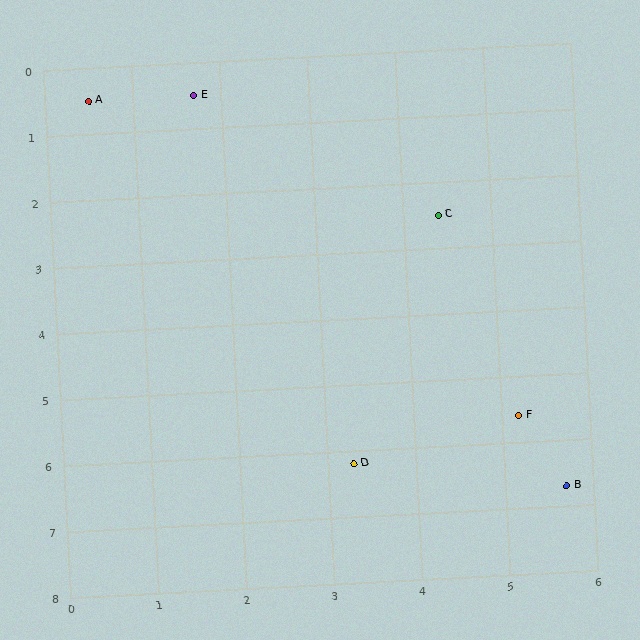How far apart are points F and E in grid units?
Points F and E are about 6.2 grid units apart.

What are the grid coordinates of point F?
Point F is at approximately (5.2, 5.6).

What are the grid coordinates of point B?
Point B is at approximately (5.7, 6.7).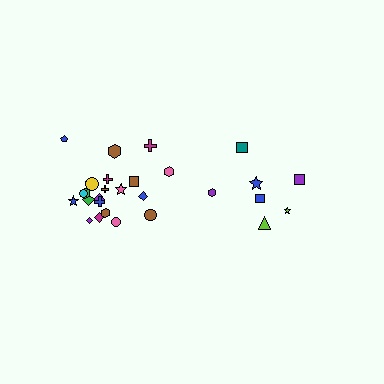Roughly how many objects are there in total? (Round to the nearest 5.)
Roughly 30 objects in total.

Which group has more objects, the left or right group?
The left group.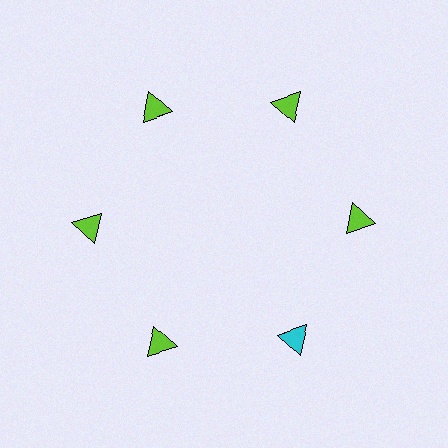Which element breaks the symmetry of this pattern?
The cyan triangle at roughly the 5 o'clock position breaks the symmetry. All other shapes are lime triangles.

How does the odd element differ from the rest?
It has a different color: cyan instead of lime.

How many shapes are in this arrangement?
There are 6 shapes arranged in a ring pattern.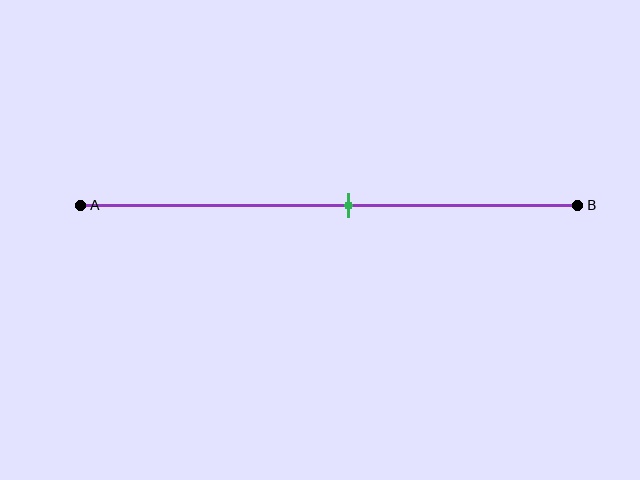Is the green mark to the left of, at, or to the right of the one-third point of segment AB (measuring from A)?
The green mark is to the right of the one-third point of segment AB.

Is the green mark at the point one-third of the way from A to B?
No, the mark is at about 55% from A, not at the 33% one-third point.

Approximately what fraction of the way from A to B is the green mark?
The green mark is approximately 55% of the way from A to B.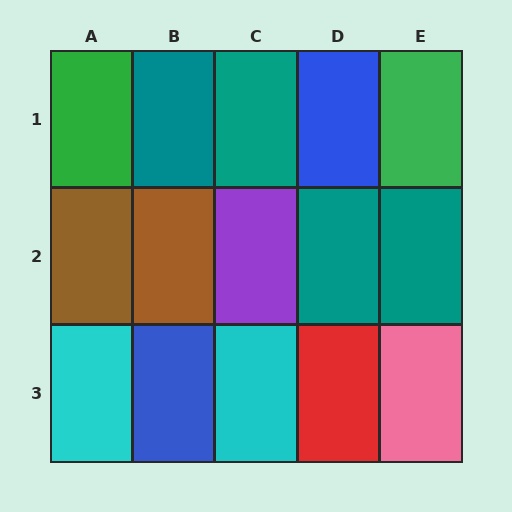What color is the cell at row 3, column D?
Red.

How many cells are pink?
1 cell is pink.